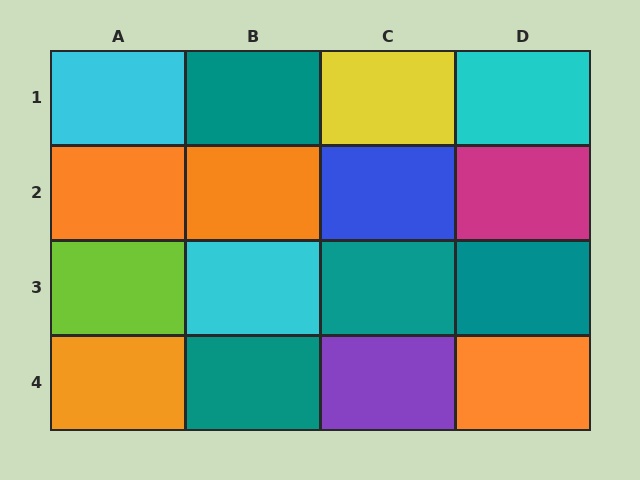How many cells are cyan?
3 cells are cyan.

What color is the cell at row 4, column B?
Teal.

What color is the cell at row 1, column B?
Teal.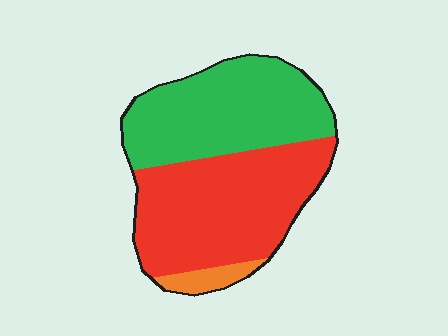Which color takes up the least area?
Orange, at roughly 5%.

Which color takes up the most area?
Red, at roughly 50%.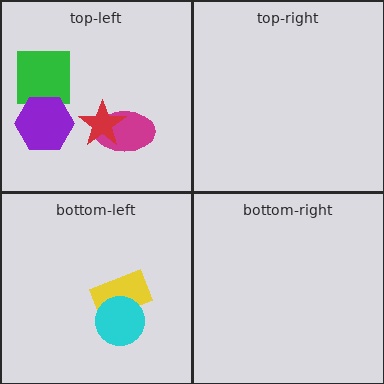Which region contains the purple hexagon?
The top-left region.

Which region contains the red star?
The top-left region.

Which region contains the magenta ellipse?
The top-left region.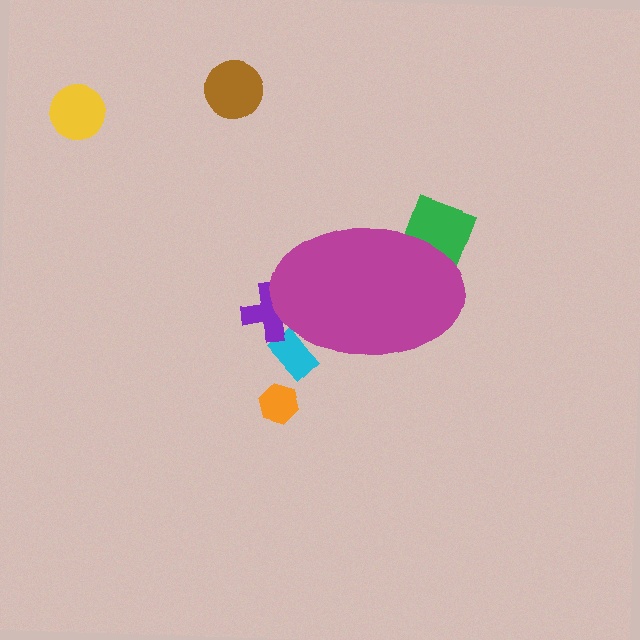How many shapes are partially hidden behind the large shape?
3 shapes are partially hidden.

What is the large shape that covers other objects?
A magenta ellipse.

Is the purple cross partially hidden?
Yes, the purple cross is partially hidden behind the magenta ellipse.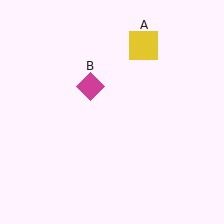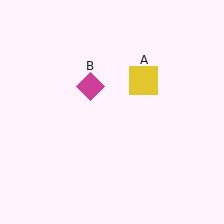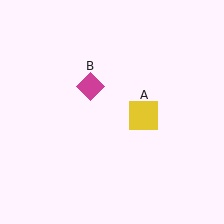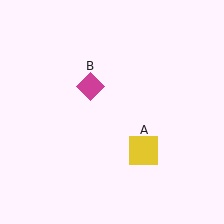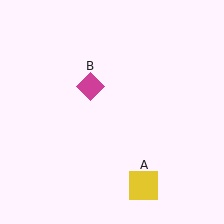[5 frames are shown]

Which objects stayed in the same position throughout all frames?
Magenta diamond (object B) remained stationary.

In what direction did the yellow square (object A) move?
The yellow square (object A) moved down.